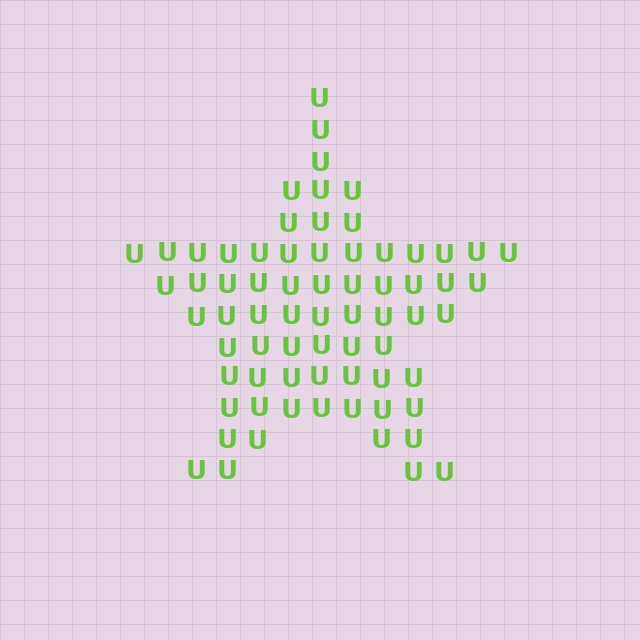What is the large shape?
The large shape is a star.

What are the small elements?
The small elements are letter U's.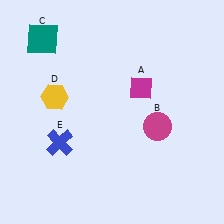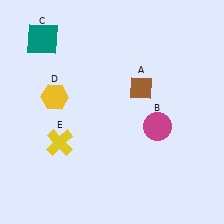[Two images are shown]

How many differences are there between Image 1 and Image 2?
There are 2 differences between the two images.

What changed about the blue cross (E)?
In Image 1, E is blue. In Image 2, it changed to yellow.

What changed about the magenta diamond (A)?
In Image 1, A is magenta. In Image 2, it changed to brown.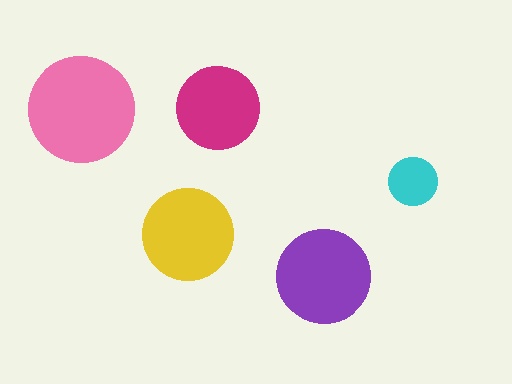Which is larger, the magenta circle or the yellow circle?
The yellow one.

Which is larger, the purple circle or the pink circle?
The pink one.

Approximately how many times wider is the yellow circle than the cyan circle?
About 2 times wider.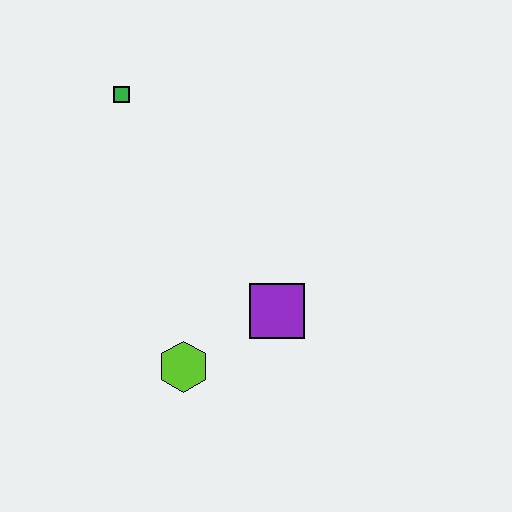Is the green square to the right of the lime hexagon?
No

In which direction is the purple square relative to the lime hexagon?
The purple square is to the right of the lime hexagon.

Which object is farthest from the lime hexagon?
The green square is farthest from the lime hexagon.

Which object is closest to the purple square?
The lime hexagon is closest to the purple square.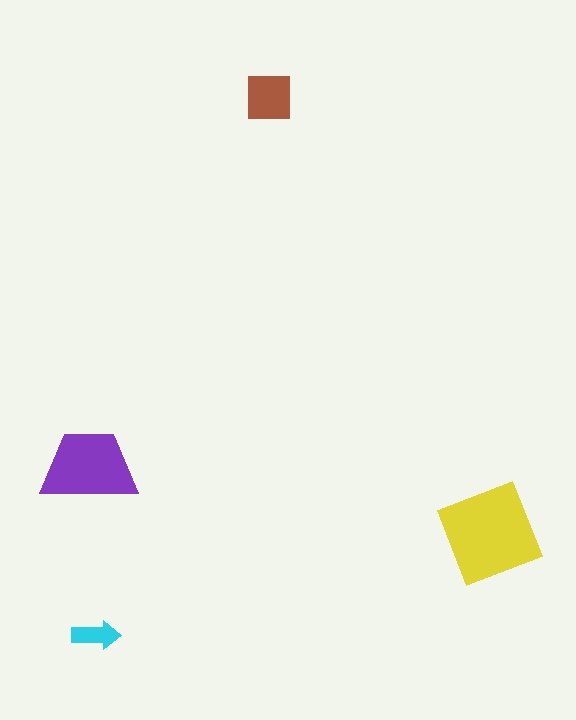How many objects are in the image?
There are 4 objects in the image.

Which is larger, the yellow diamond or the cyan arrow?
The yellow diamond.